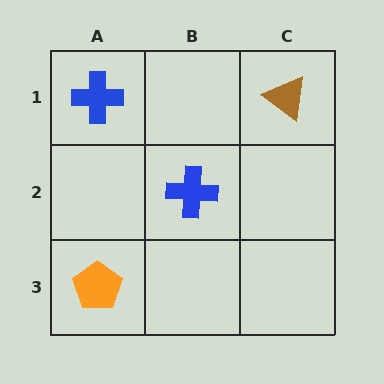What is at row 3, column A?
An orange pentagon.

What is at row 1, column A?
A blue cross.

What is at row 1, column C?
A brown triangle.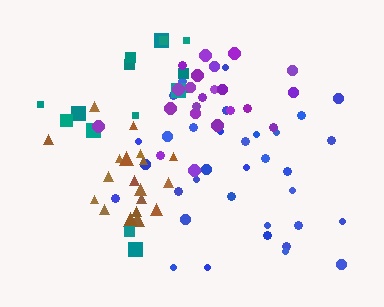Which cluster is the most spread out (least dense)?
Teal.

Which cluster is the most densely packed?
Brown.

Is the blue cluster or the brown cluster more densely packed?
Brown.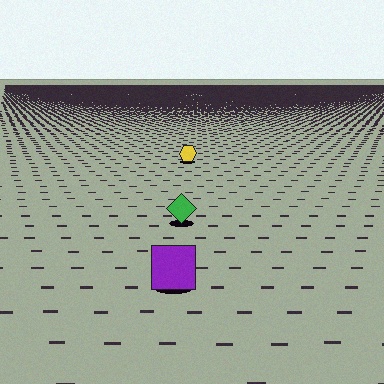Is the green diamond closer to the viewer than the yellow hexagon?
Yes. The green diamond is closer — you can tell from the texture gradient: the ground texture is coarser near it.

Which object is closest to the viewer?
The purple square is closest. The texture marks near it are larger and more spread out.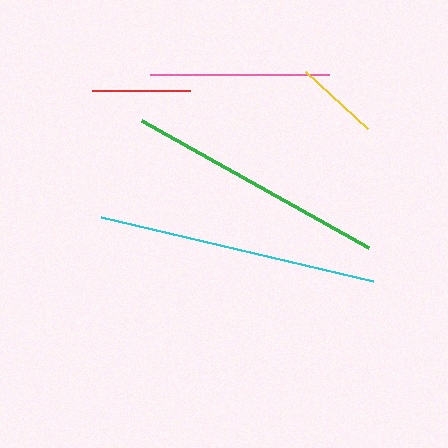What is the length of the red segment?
The red segment is approximately 98 pixels long.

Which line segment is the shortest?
The yellow line is the shortest at approximately 84 pixels.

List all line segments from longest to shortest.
From longest to shortest: cyan, green, pink, red, yellow.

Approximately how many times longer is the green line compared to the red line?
The green line is approximately 2.7 times the length of the red line.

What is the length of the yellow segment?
The yellow segment is approximately 84 pixels long.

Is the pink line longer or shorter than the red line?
The pink line is longer than the red line.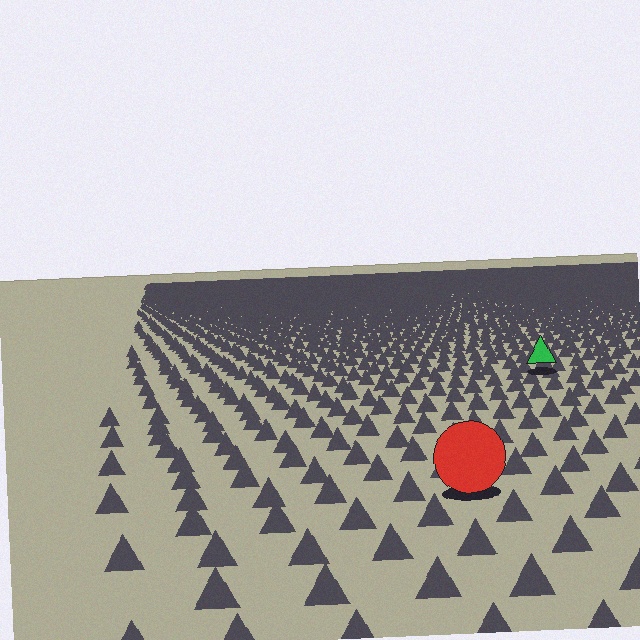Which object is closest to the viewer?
The red circle is closest. The texture marks near it are larger and more spread out.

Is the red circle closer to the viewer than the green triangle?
Yes. The red circle is closer — you can tell from the texture gradient: the ground texture is coarser near it.